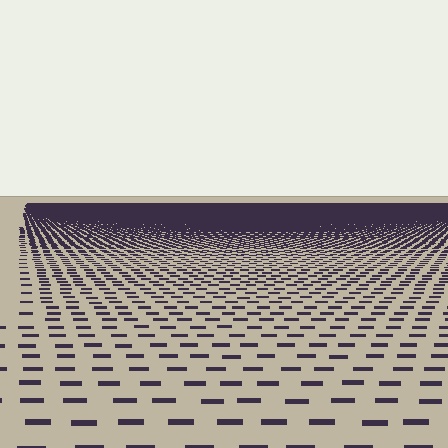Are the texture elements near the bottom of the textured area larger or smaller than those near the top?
Larger. Near the bottom, elements are closer to the viewer and appear at a bigger on-screen size.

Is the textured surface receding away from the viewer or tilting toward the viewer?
The surface is receding away from the viewer. Texture elements get smaller and denser toward the top.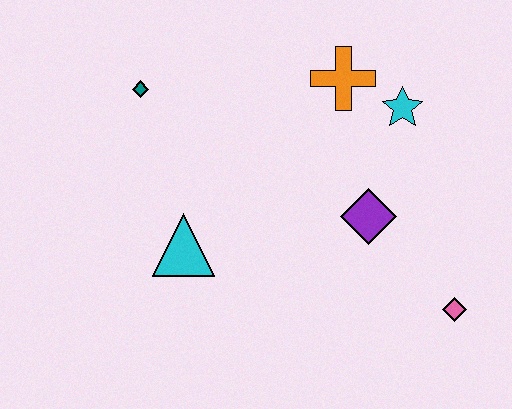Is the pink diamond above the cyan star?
No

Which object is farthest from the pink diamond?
The teal diamond is farthest from the pink diamond.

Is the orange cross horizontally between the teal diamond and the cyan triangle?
No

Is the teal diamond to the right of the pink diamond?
No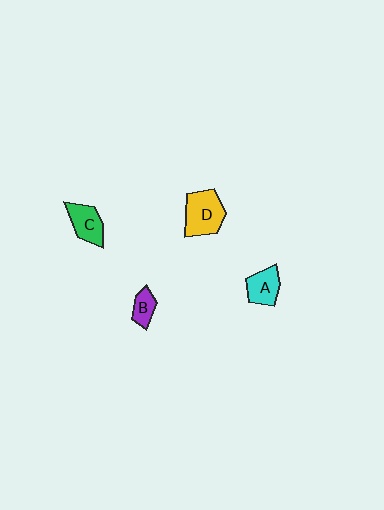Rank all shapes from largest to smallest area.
From largest to smallest: D (yellow), C (green), A (cyan), B (purple).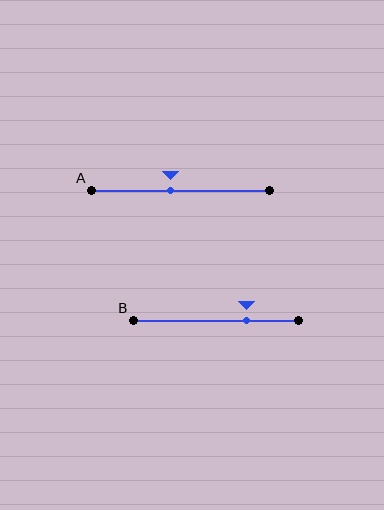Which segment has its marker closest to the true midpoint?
Segment A has its marker closest to the true midpoint.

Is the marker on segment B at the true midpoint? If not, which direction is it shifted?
No, the marker on segment B is shifted to the right by about 18% of the segment length.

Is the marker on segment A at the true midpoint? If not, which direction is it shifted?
No, the marker on segment A is shifted to the left by about 6% of the segment length.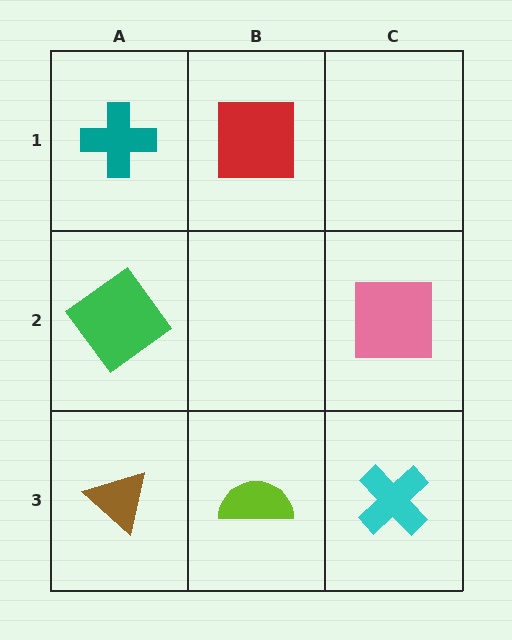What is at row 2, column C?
A pink square.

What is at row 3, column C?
A cyan cross.